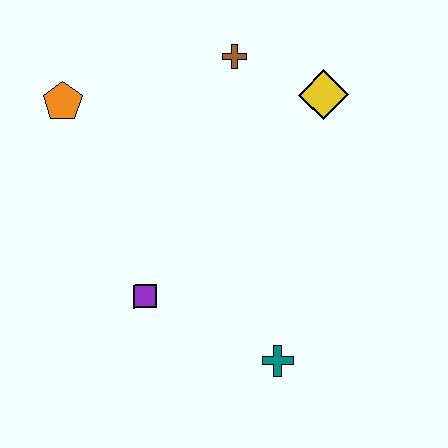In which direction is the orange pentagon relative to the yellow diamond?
The orange pentagon is to the left of the yellow diamond.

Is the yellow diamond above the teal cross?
Yes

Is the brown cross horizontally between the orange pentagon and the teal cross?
Yes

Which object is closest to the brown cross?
The yellow diamond is closest to the brown cross.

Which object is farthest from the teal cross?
The orange pentagon is farthest from the teal cross.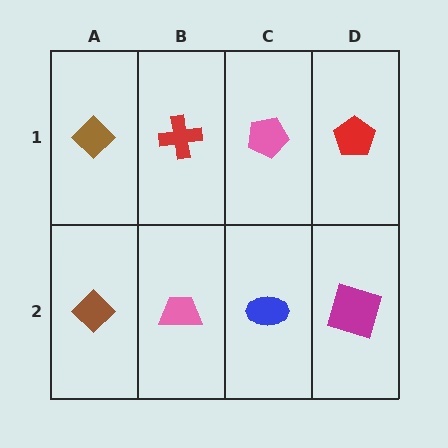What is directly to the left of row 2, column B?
A brown diamond.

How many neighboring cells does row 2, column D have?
2.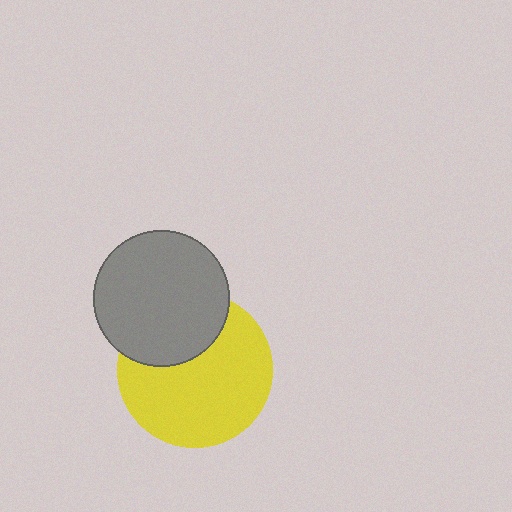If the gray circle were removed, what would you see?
You would see the complete yellow circle.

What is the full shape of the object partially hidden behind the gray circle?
The partially hidden object is a yellow circle.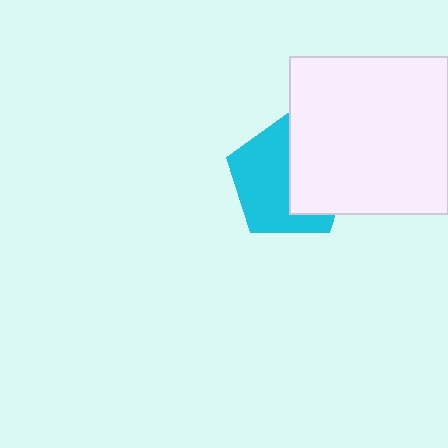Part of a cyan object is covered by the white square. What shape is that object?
It is a pentagon.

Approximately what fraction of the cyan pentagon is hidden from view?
Roughly 43% of the cyan pentagon is hidden behind the white square.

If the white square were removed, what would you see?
You would see the complete cyan pentagon.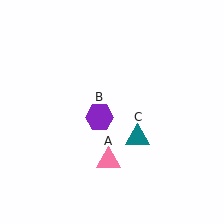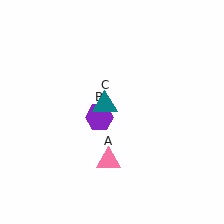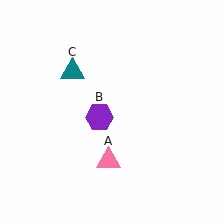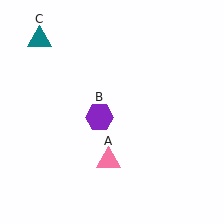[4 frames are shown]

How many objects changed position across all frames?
1 object changed position: teal triangle (object C).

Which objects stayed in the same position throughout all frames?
Pink triangle (object A) and purple hexagon (object B) remained stationary.